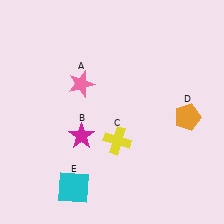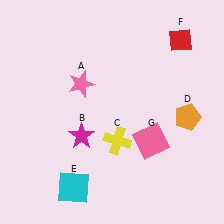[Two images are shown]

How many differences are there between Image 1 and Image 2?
There are 2 differences between the two images.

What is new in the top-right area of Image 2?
A red diamond (F) was added in the top-right area of Image 2.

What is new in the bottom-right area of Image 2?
A pink square (G) was added in the bottom-right area of Image 2.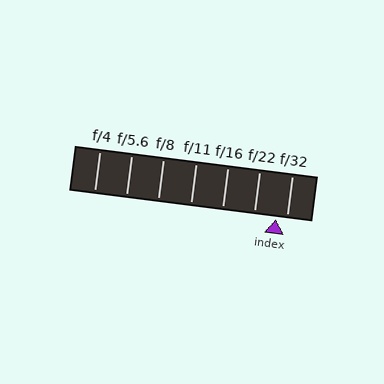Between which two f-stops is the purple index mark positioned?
The index mark is between f/22 and f/32.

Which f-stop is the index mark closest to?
The index mark is closest to f/32.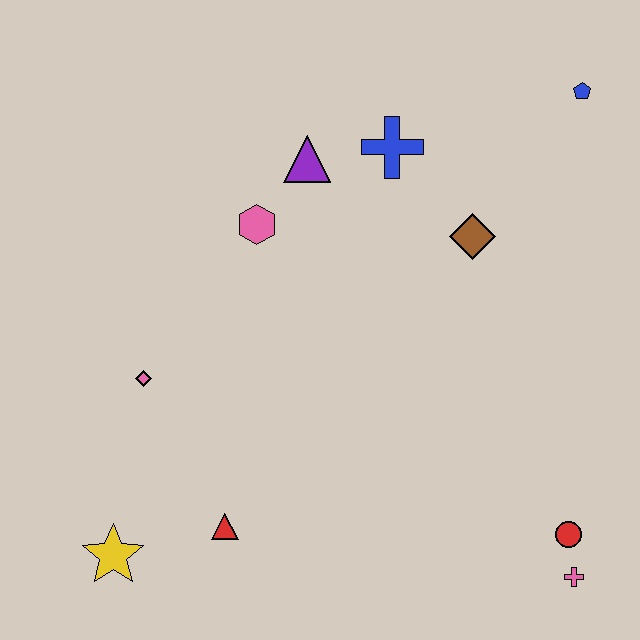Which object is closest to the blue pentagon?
The brown diamond is closest to the blue pentagon.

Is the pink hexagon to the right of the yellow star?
Yes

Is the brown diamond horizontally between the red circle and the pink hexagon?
Yes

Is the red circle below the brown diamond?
Yes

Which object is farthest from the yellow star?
The blue pentagon is farthest from the yellow star.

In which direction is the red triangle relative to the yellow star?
The red triangle is to the right of the yellow star.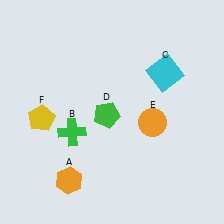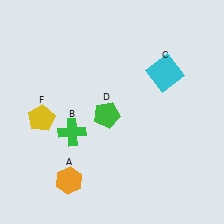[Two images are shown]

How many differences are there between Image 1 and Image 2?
There is 1 difference between the two images.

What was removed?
The orange circle (E) was removed in Image 2.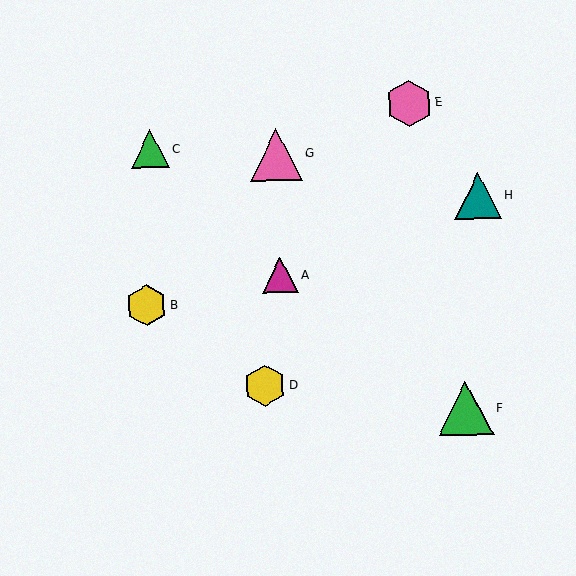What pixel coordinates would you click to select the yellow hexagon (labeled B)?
Click at (147, 305) to select the yellow hexagon B.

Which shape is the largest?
The green triangle (labeled F) is the largest.